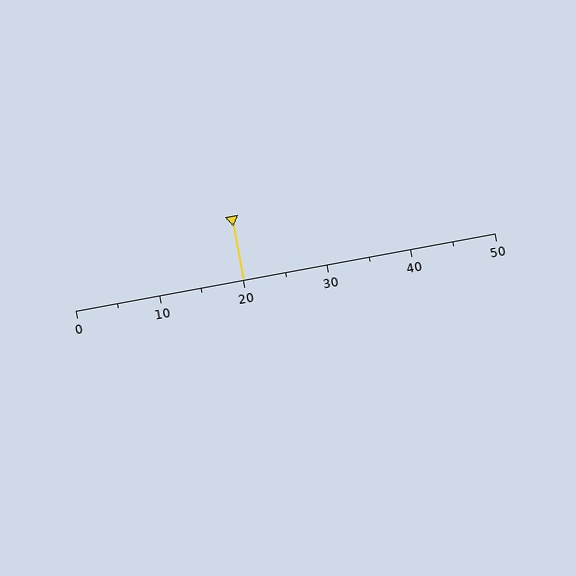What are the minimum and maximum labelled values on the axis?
The axis runs from 0 to 50.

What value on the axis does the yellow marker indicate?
The marker indicates approximately 20.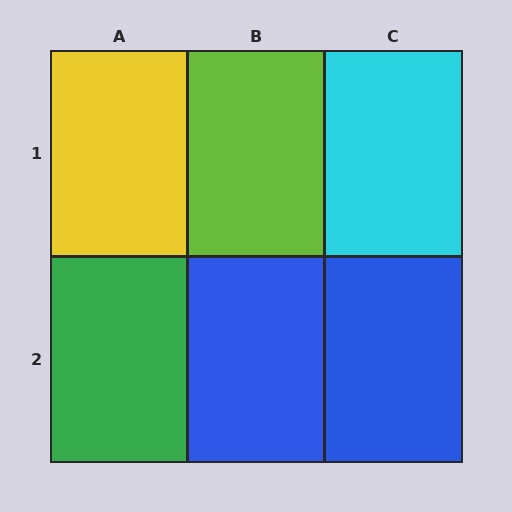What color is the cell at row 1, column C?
Cyan.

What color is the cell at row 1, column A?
Yellow.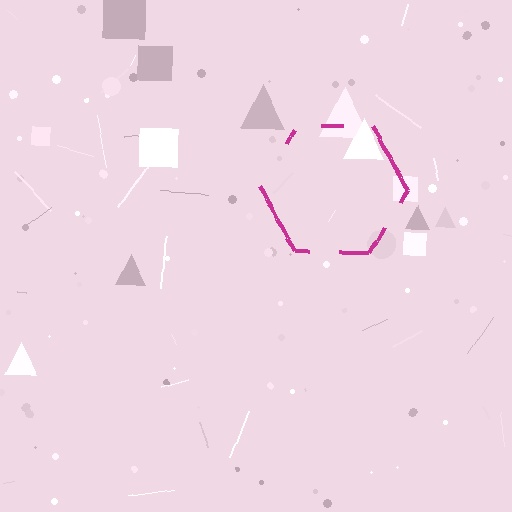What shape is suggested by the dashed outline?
The dashed outline suggests a hexagon.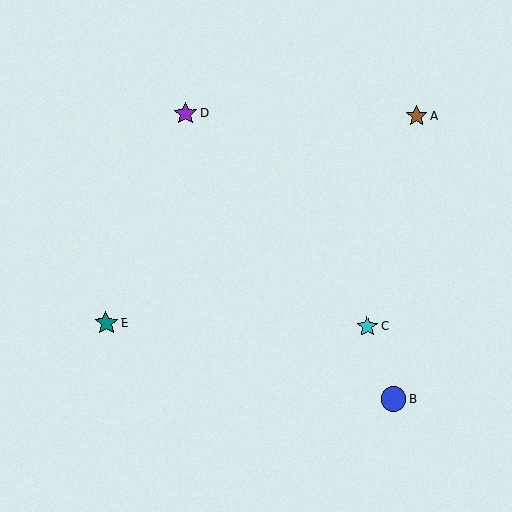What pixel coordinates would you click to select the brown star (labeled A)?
Click at (417, 116) to select the brown star A.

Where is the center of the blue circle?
The center of the blue circle is at (394, 399).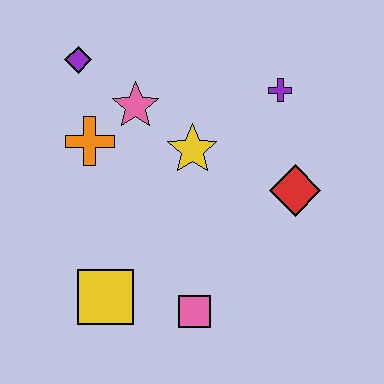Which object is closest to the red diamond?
The purple cross is closest to the red diamond.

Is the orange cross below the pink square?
No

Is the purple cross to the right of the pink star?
Yes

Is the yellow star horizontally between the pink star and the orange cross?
No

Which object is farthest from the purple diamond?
The pink square is farthest from the purple diamond.